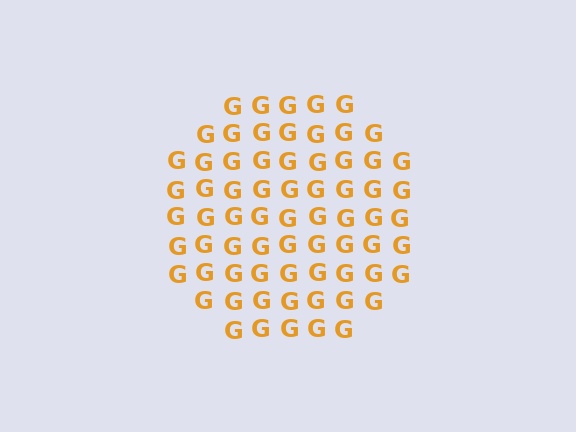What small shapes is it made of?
It is made of small letter G's.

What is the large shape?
The large shape is a circle.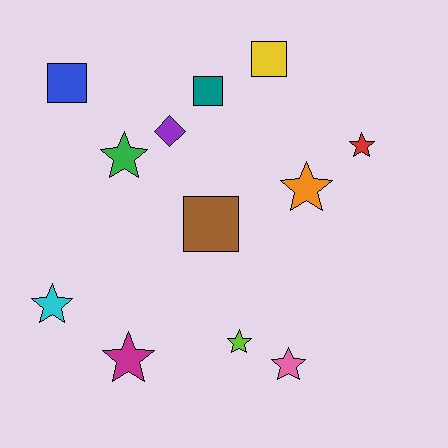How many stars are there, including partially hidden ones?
There are 7 stars.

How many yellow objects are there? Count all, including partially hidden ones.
There is 1 yellow object.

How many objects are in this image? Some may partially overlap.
There are 12 objects.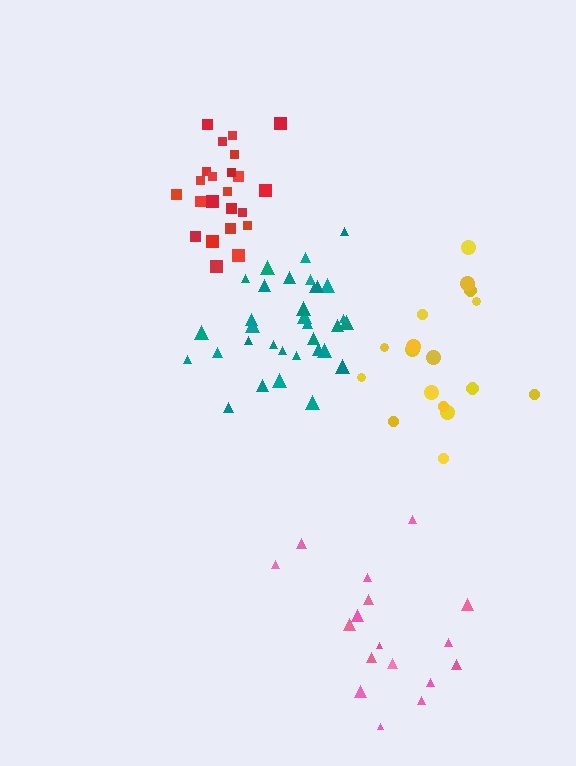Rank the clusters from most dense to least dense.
red, teal, yellow, pink.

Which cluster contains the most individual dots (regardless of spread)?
Teal (33).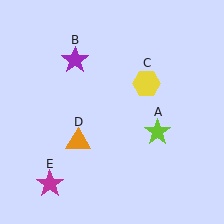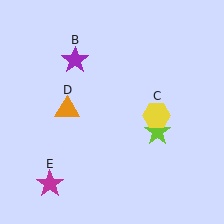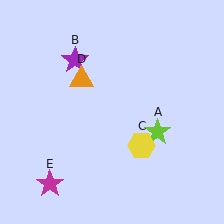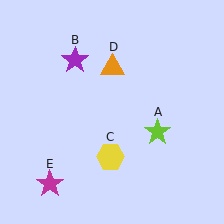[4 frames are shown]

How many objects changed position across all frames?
2 objects changed position: yellow hexagon (object C), orange triangle (object D).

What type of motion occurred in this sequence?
The yellow hexagon (object C), orange triangle (object D) rotated clockwise around the center of the scene.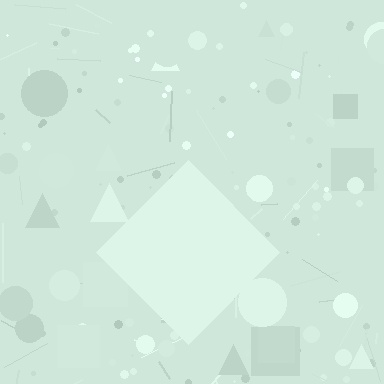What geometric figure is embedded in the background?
A diamond is embedded in the background.